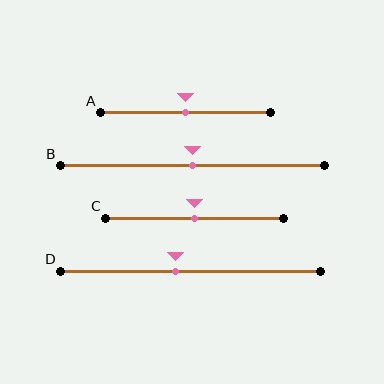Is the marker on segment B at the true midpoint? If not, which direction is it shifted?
Yes, the marker on segment B is at the true midpoint.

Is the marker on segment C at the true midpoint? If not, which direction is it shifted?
Yes, the marker on segment C is at the true midpoint.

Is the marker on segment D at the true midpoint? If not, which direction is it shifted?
No, the marker on segment D is shifted to the left by about 6% of the segment length.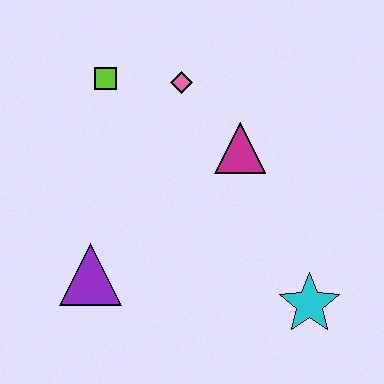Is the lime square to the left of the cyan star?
Yes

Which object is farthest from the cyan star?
The lime square is farthest from the cyan star.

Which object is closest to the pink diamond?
The lime square is closest to the pink diamond.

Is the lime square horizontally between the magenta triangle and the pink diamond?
No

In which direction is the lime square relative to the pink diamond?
The lime square is to the left of the pink diamond.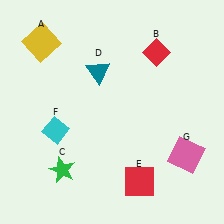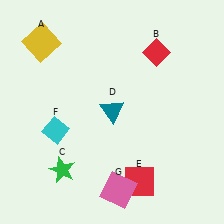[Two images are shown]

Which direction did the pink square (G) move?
The pink square (G) moved left.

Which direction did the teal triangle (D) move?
The teal triangle (D) moved down.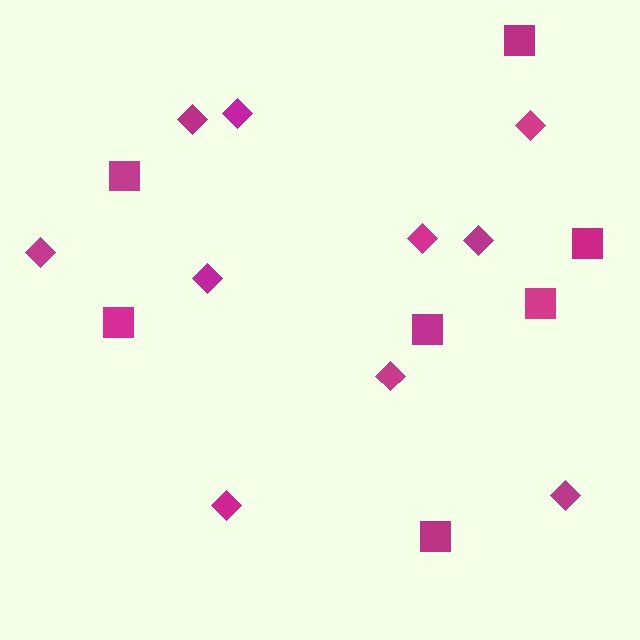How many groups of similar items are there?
There are 2 groups: one group of squares (7) and one group of diamonds (10).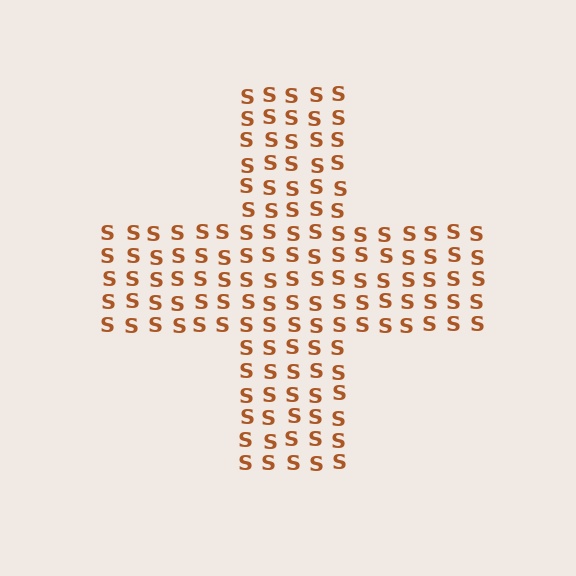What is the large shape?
The large shape is a cross.